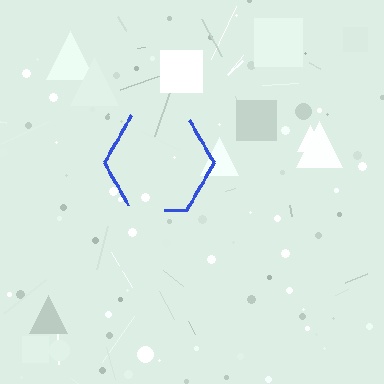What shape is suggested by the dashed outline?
The dashed outline suggests a hexagon.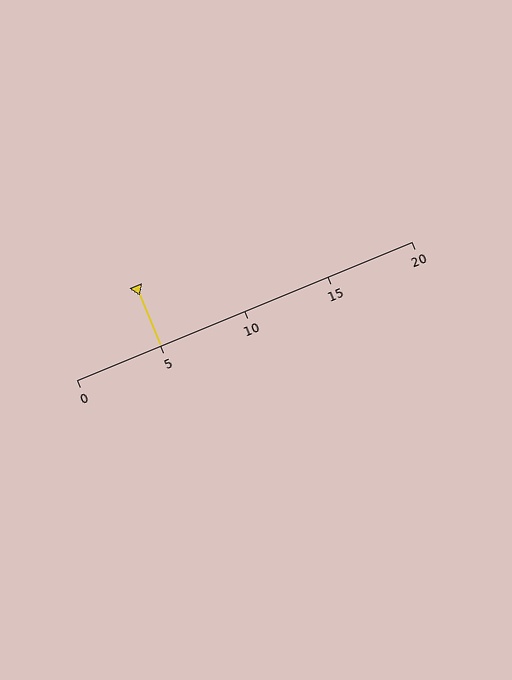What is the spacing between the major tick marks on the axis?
The major ticks are spaced 5 apart.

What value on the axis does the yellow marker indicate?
The marker indicates approximately 5.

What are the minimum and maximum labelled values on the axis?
The axis runs from 0 to 20.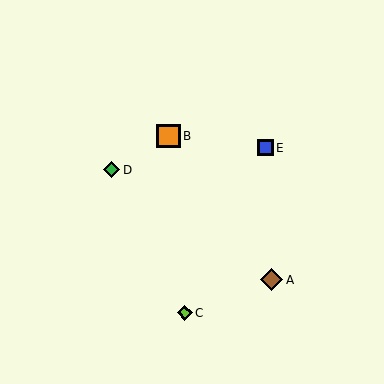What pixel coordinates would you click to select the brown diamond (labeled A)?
Click at (271, 280) to select the brown diamond A.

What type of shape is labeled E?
Shape E is a blue square.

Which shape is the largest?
The orange square (labeled B) is the largest.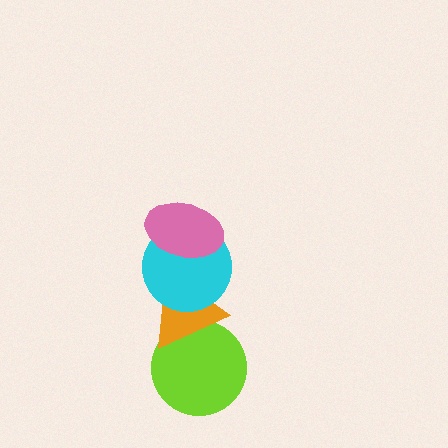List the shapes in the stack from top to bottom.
From top to bottom: the pink ellipse, the cyan circle, the orange triangle, the lime circle.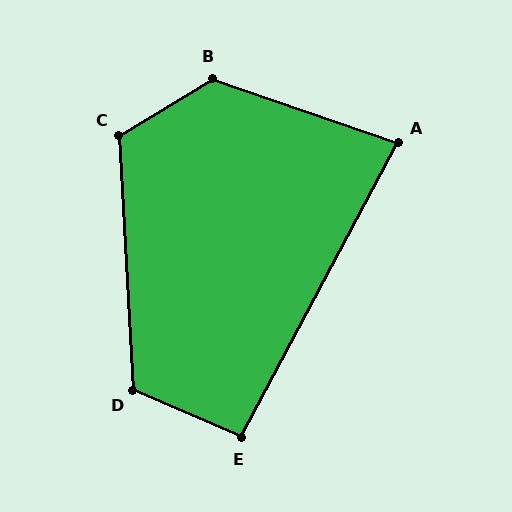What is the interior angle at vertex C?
Approximately 118 degrees (obtuse).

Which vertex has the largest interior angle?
B, at approximately 130 degrees.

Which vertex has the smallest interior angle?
A, at approximately 81 degrees.